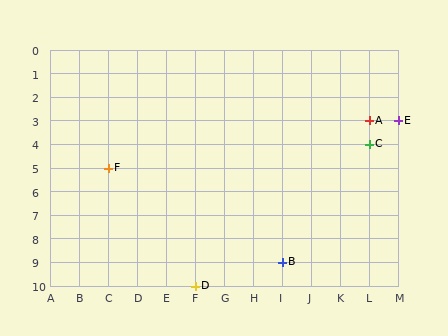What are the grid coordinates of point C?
Point C is at grid coordinates (L, 4).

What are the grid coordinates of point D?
Point D is at grid coordinates (F, 10).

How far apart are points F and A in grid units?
Points F and A are 9 columns and 2 rows apart (about 9.2 grid units diagonally).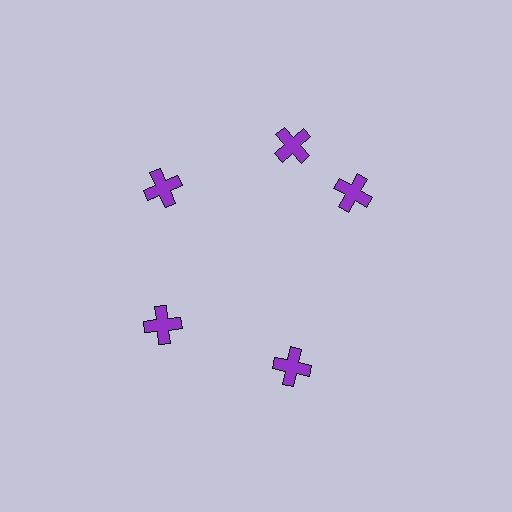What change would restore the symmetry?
The symmetry would be restored by rotating it back into even spacing with its neighbors so that all 5 crosses sit at equal angles and equal distance from the center.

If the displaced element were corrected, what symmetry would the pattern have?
It would have 5-fold rotational symmetry — the pattern would map onto itself every 72 degrees.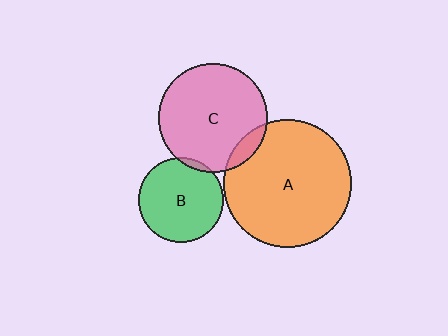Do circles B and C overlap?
Yes.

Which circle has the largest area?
Circle A (orange).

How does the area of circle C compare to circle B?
Approximately 1.6 times.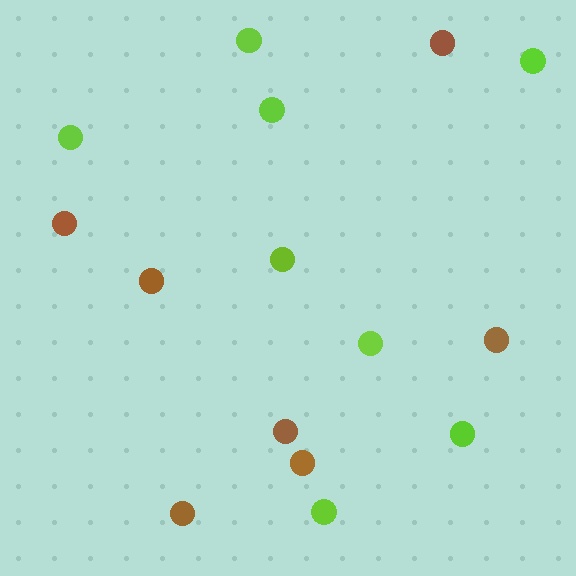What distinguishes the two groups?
There are 2 groups: one group of brown circles (7) and one group of lime circles (8).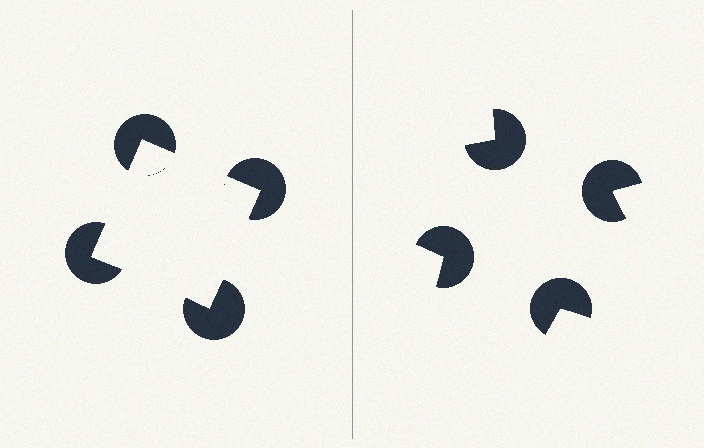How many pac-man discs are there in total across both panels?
8 — 4 on each side.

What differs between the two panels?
The pac-man discs are positioned identically on both sides; only the wedge orientations differ. On the left they align to a square; on the right they are misaligned.